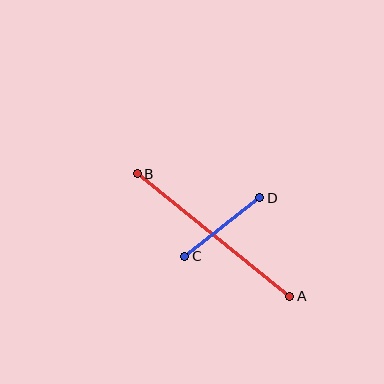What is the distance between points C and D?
The distance is approximately 95 pixels.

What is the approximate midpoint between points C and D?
The midpoint is at approximately (222, 227) pixels.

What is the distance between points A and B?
The distance is approximately 196 pixels.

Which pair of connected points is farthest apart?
Points A and B are farthest apart.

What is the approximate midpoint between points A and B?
The midpoint is at approximately (214, 235) pixels.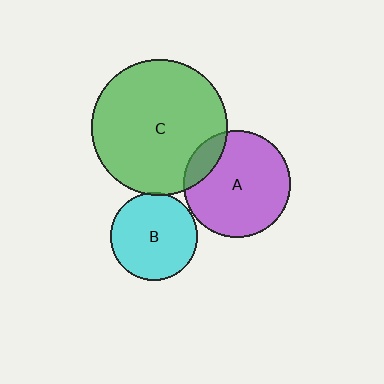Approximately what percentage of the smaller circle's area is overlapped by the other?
Approximately 5%.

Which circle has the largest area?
Circle C (green).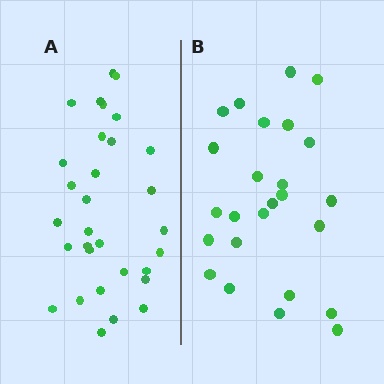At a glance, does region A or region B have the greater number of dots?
Region A (the left region) has more dots.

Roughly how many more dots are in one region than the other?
Region A has about 6 more dots than region B.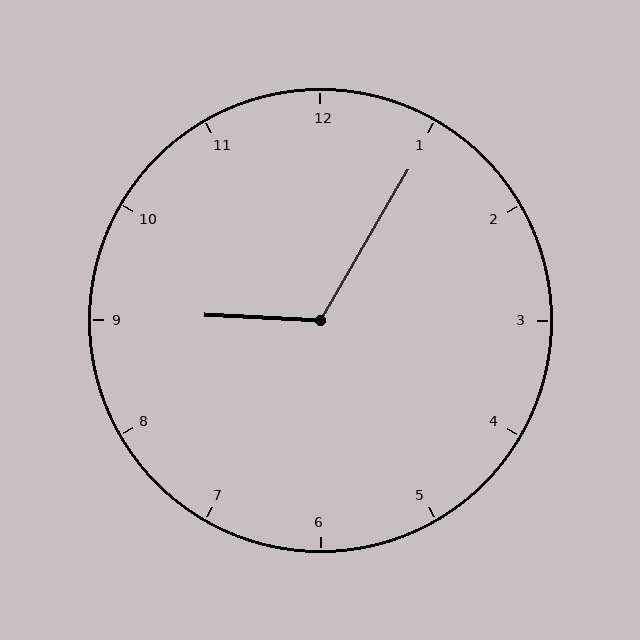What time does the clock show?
9:05.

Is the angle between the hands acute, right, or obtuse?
It is obtuse.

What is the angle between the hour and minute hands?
Approximately 118 degrees.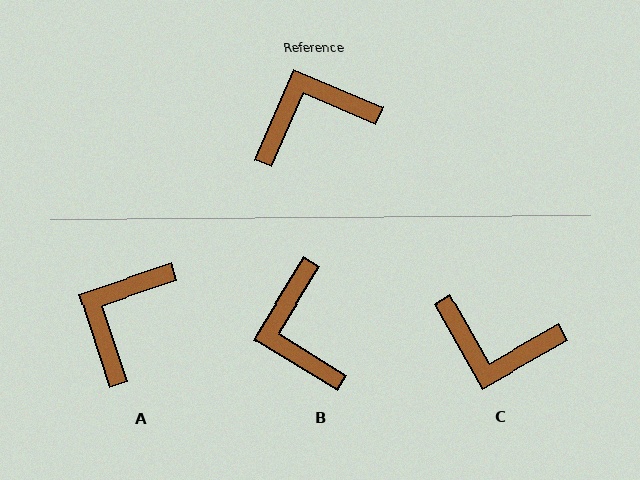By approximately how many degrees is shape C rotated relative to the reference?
Approximately 143 degrees counter-clockwise.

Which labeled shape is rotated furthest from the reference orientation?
C, about 143 degrees away.